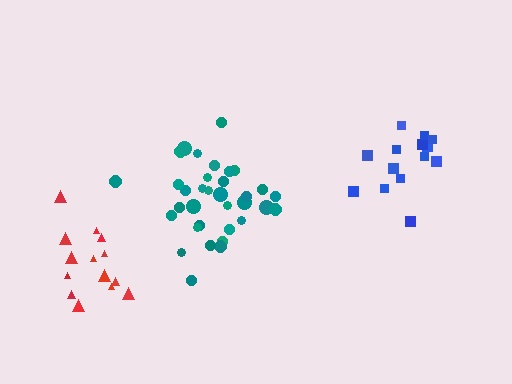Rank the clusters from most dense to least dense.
teal, blue, red.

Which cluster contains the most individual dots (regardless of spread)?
Teal (34).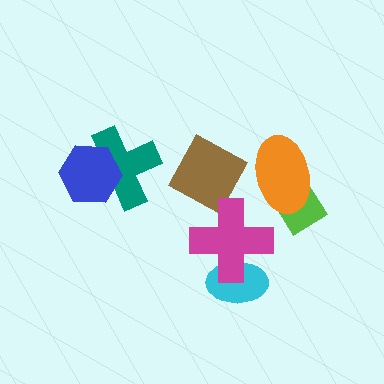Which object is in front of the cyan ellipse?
The magenta cross is in front of the cyan ellipse.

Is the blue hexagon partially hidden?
No, no other shape covers it.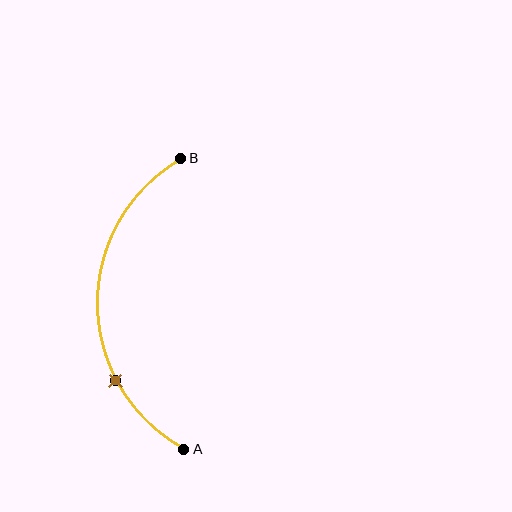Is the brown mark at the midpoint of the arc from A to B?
No. The brown mark lies on the arc but is closer to endpoint A. The arc midpoint would be at the point on the curve equidistant along the arc from both A and B.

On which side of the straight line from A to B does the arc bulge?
The arc bulges to the left of the straight line connecting A and B.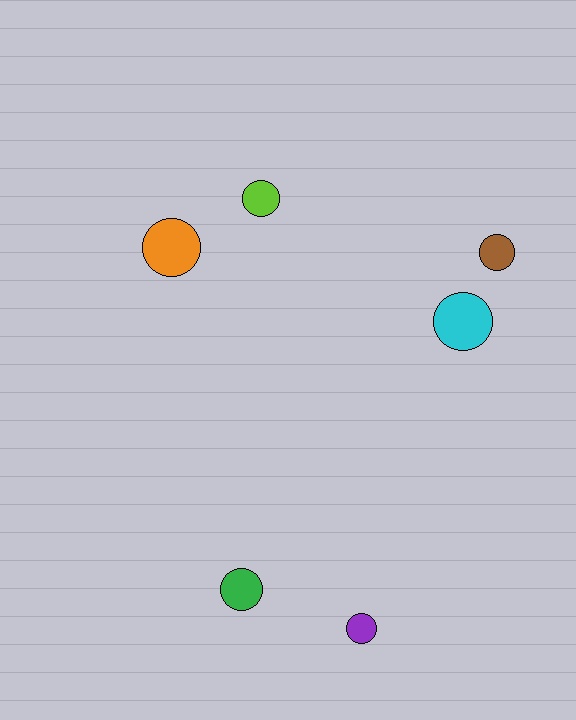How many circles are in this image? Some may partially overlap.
There are 6 circles.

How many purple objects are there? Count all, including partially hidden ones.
There is 1 purple object.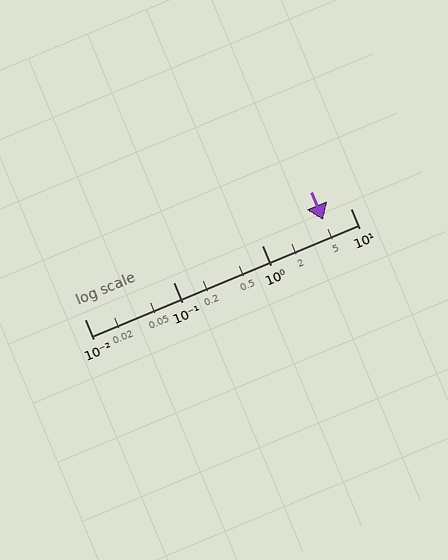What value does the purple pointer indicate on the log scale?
The pointer indicates approximately 4.9.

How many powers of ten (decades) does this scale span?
The scale spans 3 decades, from 0.01 to 10.